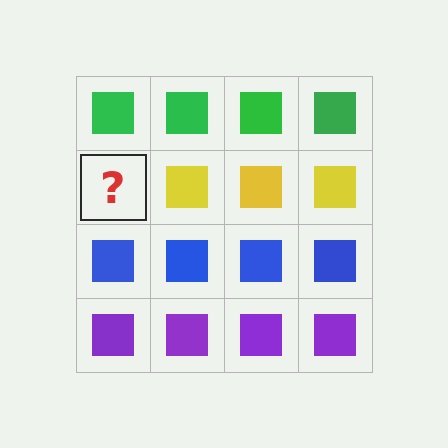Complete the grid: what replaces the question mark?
The question mark should be replaced with a yellow square.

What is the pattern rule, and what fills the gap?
The rule is that each row has a consistent color. The gap should be filled with a yellow square.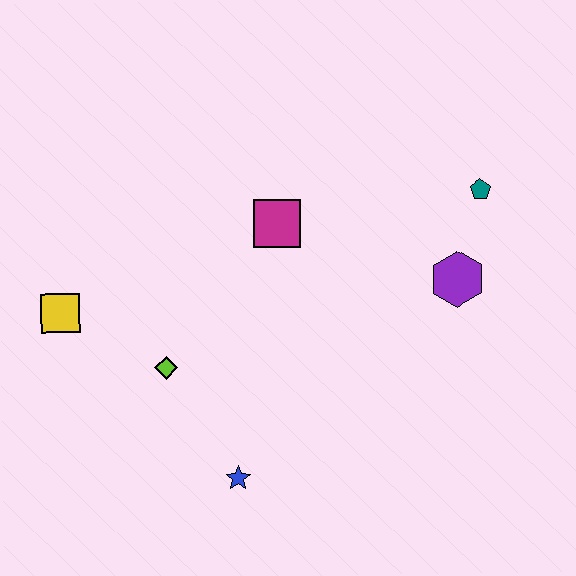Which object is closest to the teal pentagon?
The purple hexagon is closest to the teal pentagon.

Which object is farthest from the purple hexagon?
The yellow square is farthest from the purple hexagon.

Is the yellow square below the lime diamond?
No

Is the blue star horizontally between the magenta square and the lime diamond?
Yes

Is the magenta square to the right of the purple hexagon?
No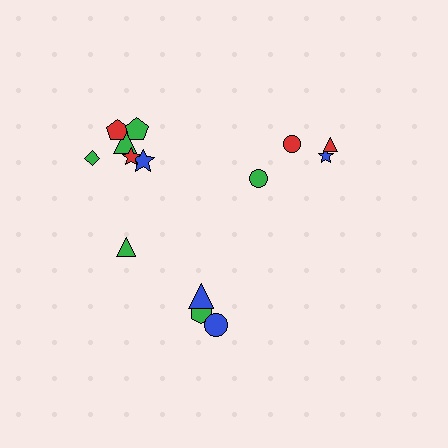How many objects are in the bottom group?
There are 3 objects.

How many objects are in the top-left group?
There are 7 objects.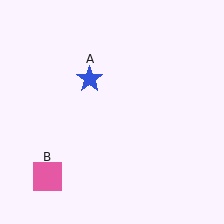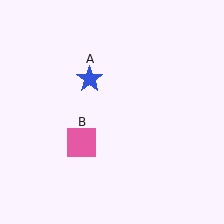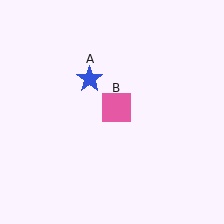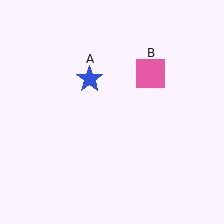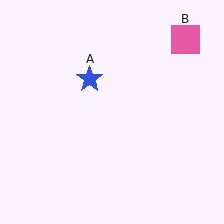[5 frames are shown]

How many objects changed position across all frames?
1 object changed position: pink square (object B).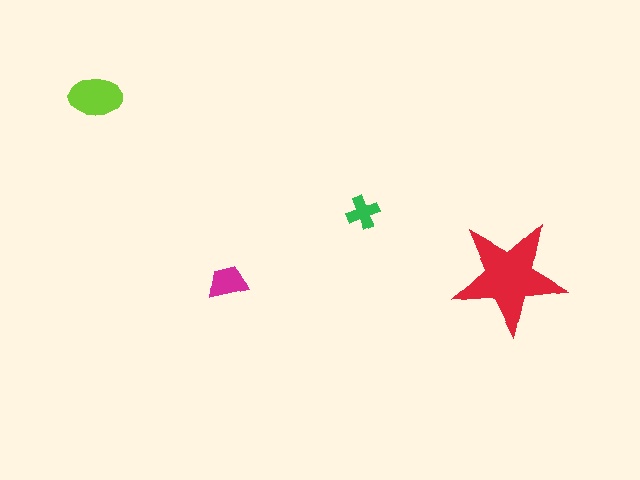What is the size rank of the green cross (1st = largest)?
4th.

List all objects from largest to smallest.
The red star, the lime ellipse, the magenta trapezoid, the green cross.